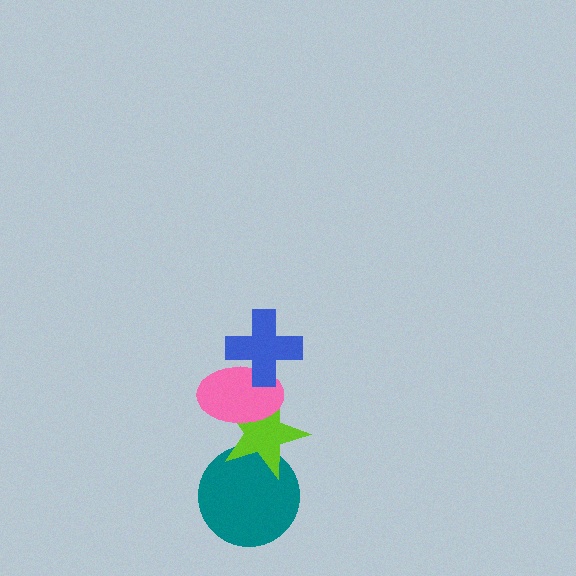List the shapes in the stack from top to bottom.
From top to bottom: the blue cross, the pink ellipse, the lime star, the teal circle.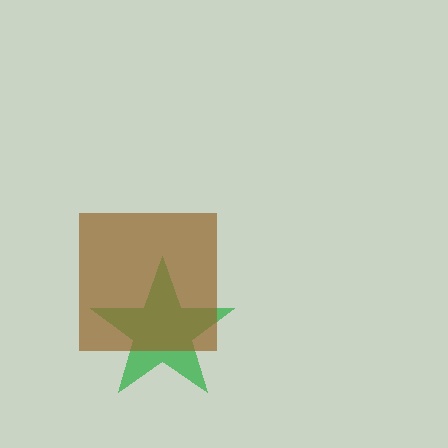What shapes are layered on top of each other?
The layered shapes are: a green star, a brown square.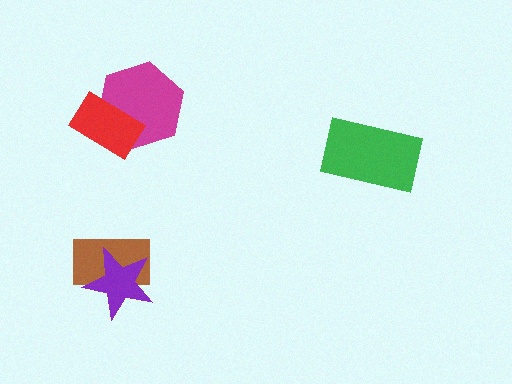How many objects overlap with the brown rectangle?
1 object overlaps with the brown rectangle.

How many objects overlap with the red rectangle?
1 object overlaps with the red rectangle.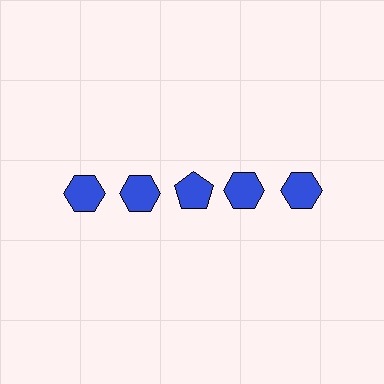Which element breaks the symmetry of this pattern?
The blue pentagon in the top row, center column breaks the symmetry. All other shapes are blue hexagons.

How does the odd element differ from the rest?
It has a different shape: pentagon instead of hexagon.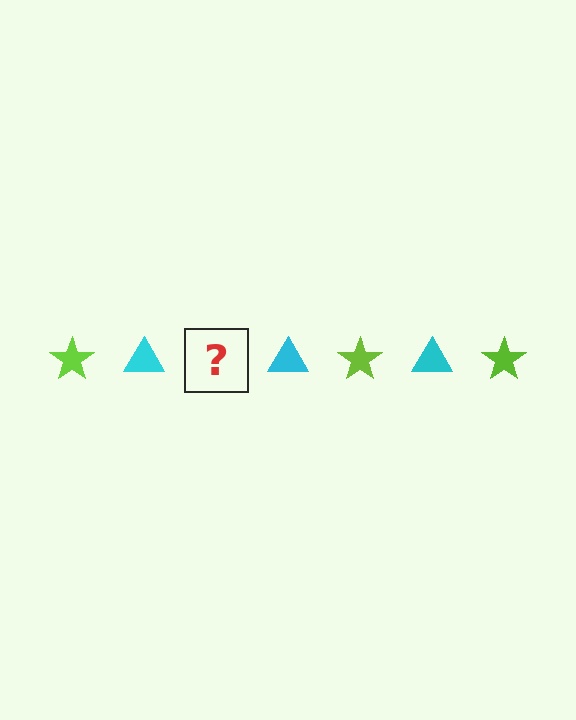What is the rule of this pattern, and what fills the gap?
The rule is that the pattern alternates between lime star and cyan triangle. The gap should be filled with a lime star.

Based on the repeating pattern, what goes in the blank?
The blank should be a lime star.